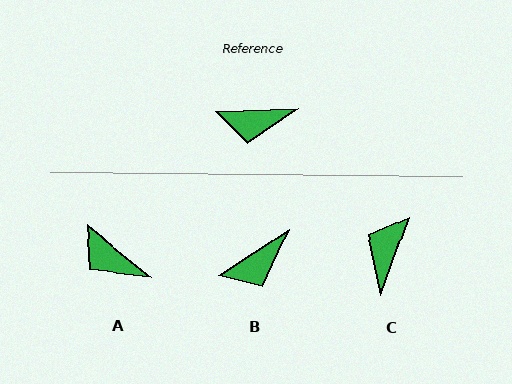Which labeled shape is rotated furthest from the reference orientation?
C, about 112 degrees away.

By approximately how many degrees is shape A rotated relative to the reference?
Approximately 40 degrees clockwise.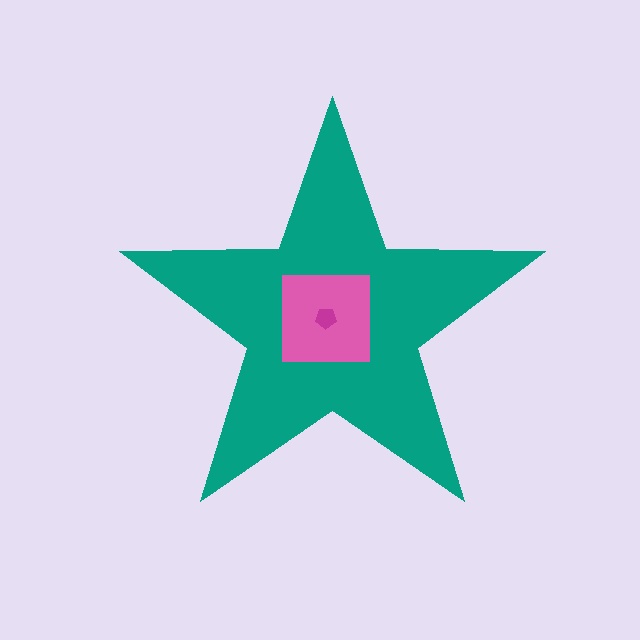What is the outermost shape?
The teal star.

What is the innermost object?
The magenta pentagon.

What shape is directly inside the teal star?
The pink square.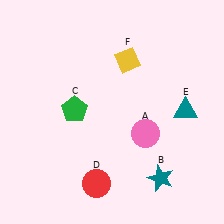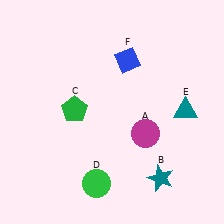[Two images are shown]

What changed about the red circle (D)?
In Image 1, D is red. In Image 2, it changed to green.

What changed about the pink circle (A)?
In Image 1, A is pink. In Image 2, it changed to magenta.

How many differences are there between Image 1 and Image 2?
There are 3 differences between the two images.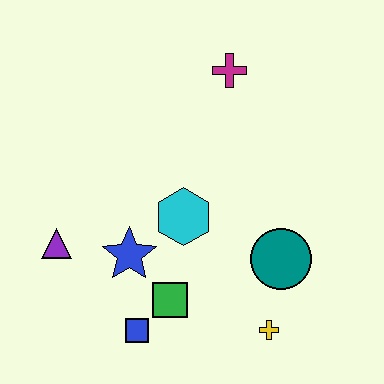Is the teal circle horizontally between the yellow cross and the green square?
No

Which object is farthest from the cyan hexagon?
The magenta cross is farthest from the cyan hexagon.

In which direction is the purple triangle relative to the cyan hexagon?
The purple triangle is to the left of the cyan hexagon.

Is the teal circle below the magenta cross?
Yes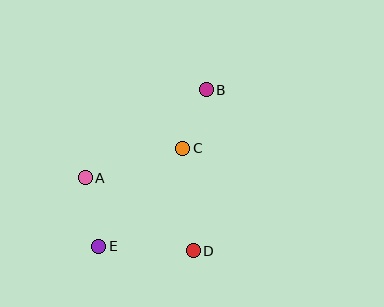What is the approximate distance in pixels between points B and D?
The distance between B and D is approximately 161 pixels.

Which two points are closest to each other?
Points B and C are closest to each other.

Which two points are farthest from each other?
Points B and E are farthest from each other.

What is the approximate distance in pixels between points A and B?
The distance between A and B is approximately 150 pixels.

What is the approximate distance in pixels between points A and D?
The distance between A and D is approximately 131 pixels.